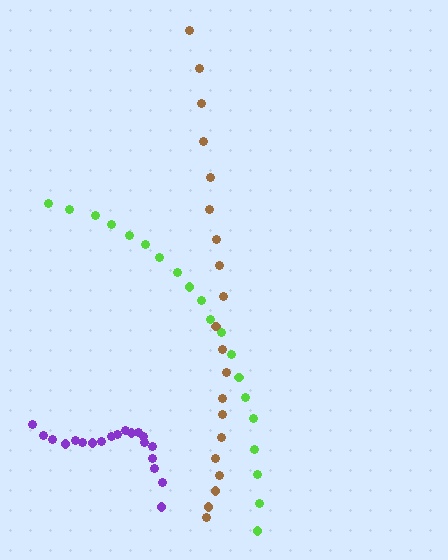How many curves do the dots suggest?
There are 3 distinct paths.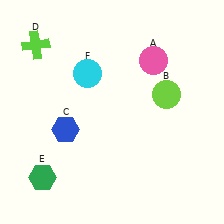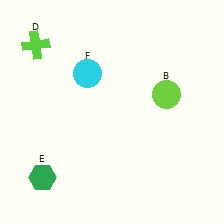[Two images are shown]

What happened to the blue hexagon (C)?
The blue hexagon (C) was removed in Image 2. It was in the bottom-left area of Image 1.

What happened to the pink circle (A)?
The pink circle (A) was removed in Image 2. It was in the top-right area of Image 1.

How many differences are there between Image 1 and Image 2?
There are 2 differences between the two images.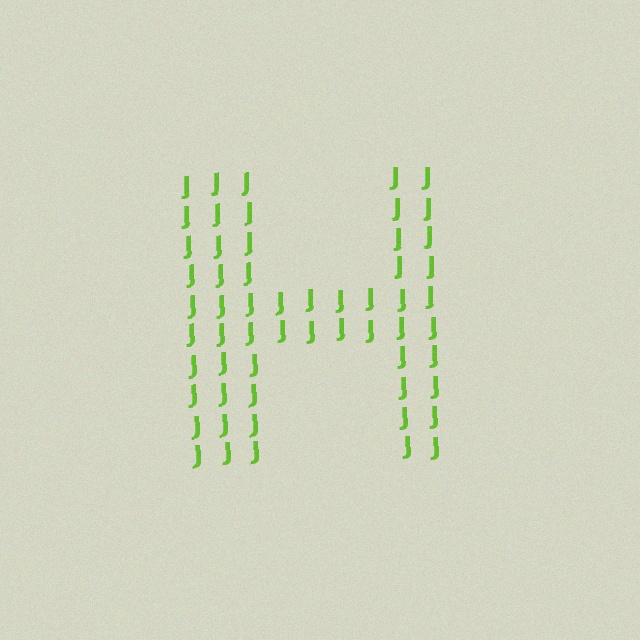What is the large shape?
The large shape is the letter H.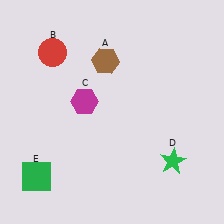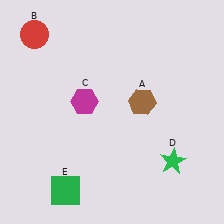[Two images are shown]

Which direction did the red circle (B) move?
The red circle (B) moved up.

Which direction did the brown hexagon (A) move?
The brown hexagon (A) moved down.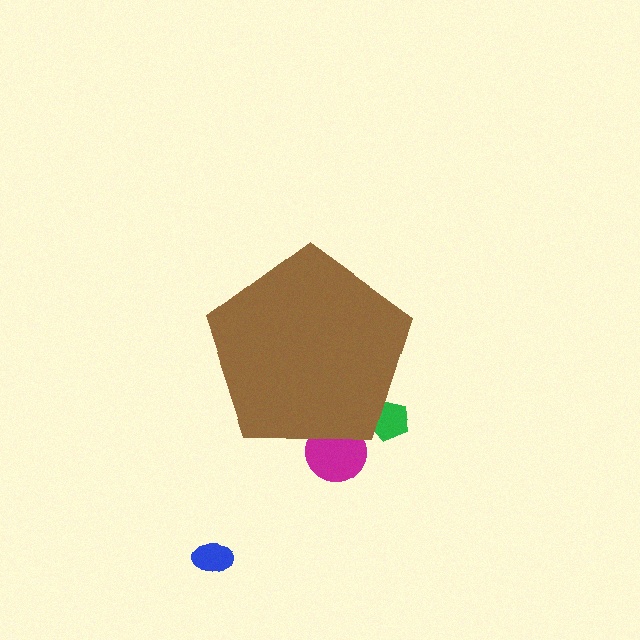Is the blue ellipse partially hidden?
No, the blue ellipse is fully visible.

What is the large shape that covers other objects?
A brown pentagon.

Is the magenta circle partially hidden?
Yes, the magenta circle is partially hidden behind the brown pentagon.